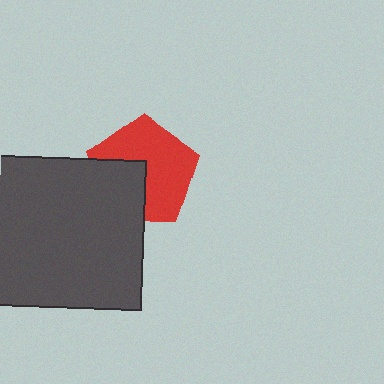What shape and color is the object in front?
The object in front is a dark gray square.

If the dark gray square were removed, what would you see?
You would see the complete red pentagon.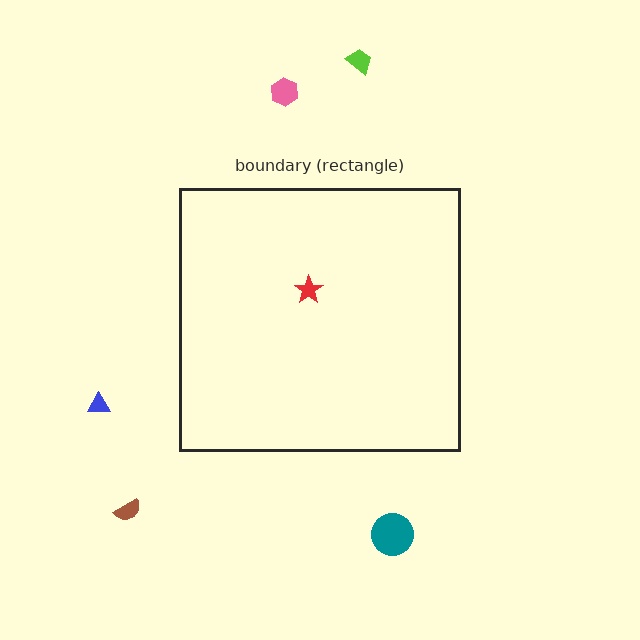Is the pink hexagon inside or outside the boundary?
Outside.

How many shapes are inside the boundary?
1 inside, 5 outside.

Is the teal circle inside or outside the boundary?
Outside.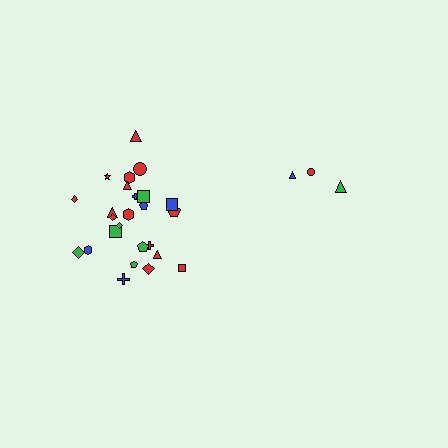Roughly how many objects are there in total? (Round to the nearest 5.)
Roughly 30 objects in total.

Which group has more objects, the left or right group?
The left group.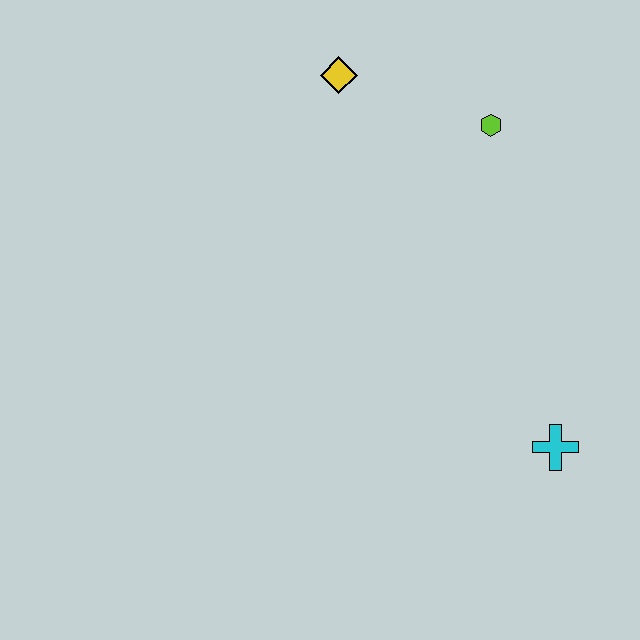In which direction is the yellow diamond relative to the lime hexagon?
The yellow diamond is to the left of the lime hexagon.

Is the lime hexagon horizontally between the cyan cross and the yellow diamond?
Yes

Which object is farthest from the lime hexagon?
The cyan cross is farthest from the lime hexagon.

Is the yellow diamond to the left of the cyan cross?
Yes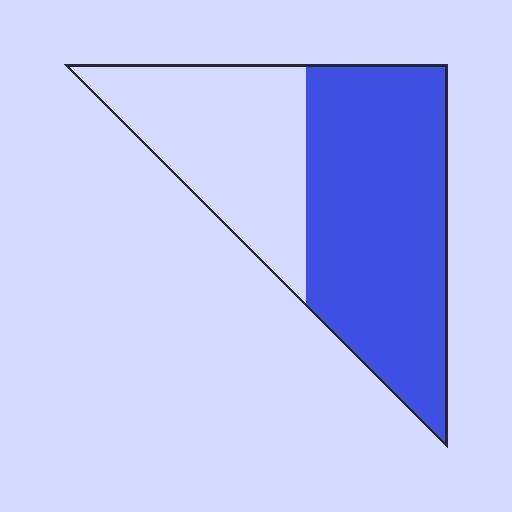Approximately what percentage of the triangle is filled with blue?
Approximately 60%.